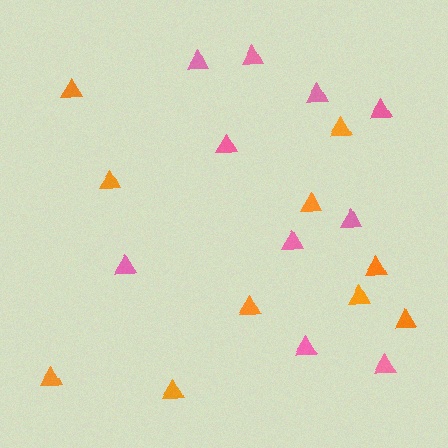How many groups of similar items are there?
There are 2 groups: one group of pink triangles (10) and one group of orange triangles (10).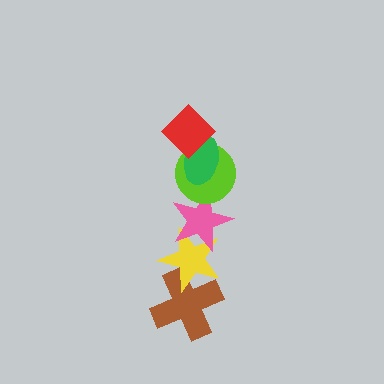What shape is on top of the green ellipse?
The red diamond is on top of the green ellipse.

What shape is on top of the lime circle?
The green ellipse is on top of the lime circle.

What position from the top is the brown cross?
The brown cross is 6th from the top.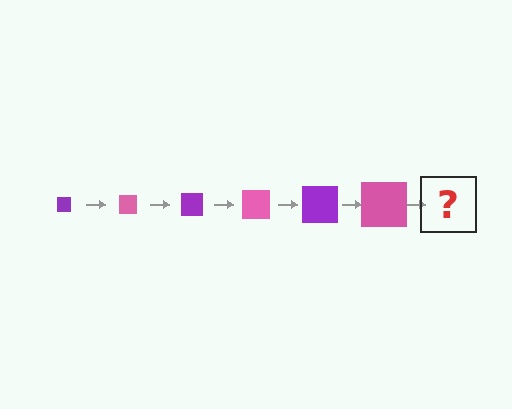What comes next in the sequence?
The next element should be a purple square, larger than the previous one.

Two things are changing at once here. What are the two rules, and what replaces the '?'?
The two rules are that the square grows larger each step and the color cycles through purple and pink. The '?' should be a purple square, larger than the previous one.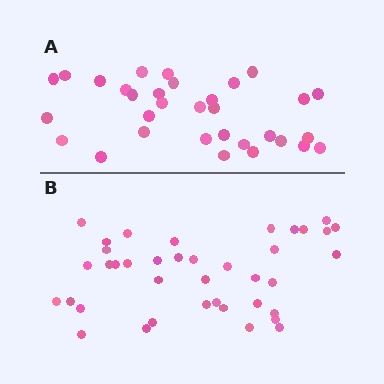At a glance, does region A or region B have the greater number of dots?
Region B (the bottom region) has more dots.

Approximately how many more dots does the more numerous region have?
Region B has roughly 8 or so more dots than region A.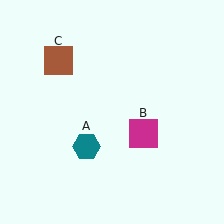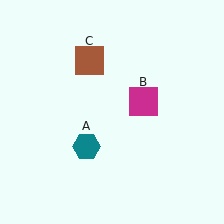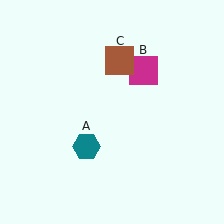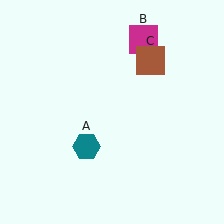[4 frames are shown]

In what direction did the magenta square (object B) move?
The magenta square (object B) moved up.